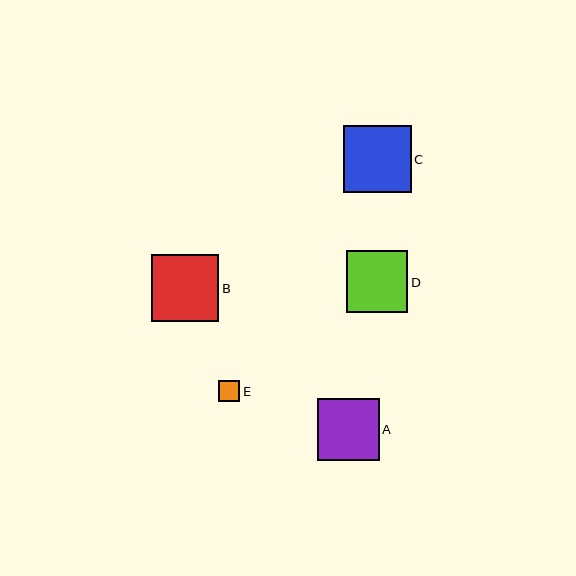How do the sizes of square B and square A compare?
Square B and square A are approximately the same size.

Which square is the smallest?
Square E is the smallest with a size of approximately 21 pixels.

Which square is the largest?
Square C is the largest with a size of approximately 67 pixels.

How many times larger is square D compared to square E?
Square D is approximately 2.9 times the size of square E.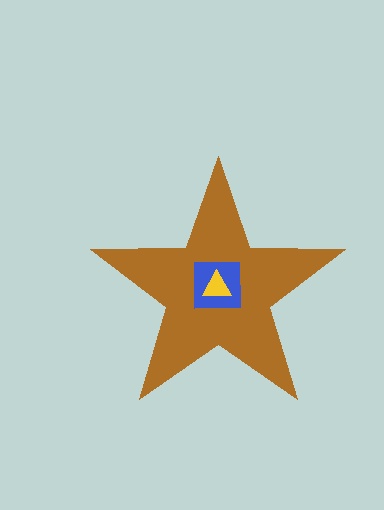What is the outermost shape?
The brown star.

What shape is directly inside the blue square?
The yellow triangle.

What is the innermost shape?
The yellow triangle.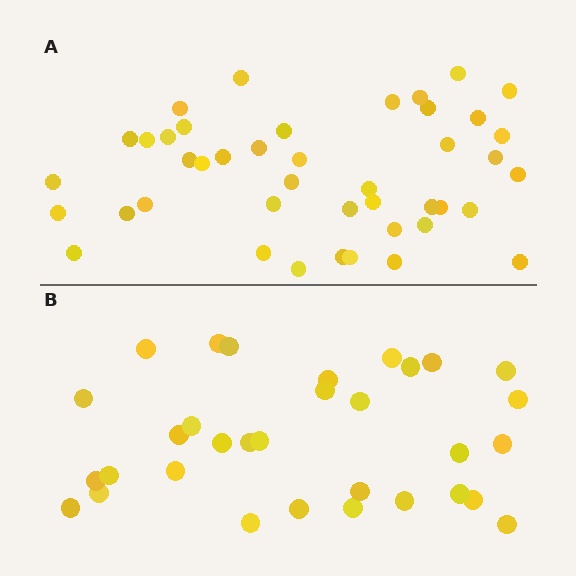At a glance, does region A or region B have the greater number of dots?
Region A (the top region) has more dots.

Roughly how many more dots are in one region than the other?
Region A has roughly 12 or so more dots than region B.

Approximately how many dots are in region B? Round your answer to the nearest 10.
About 30 dots. (The exact count is 32, which rounds to 30.)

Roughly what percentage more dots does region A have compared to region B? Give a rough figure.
About 35% more.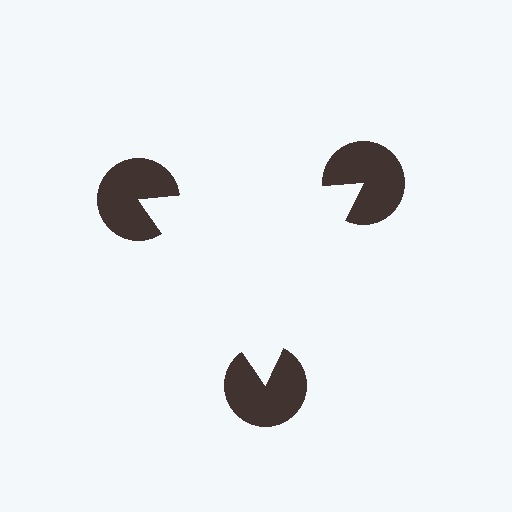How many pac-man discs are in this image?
There are 3 — one at each vertex of the illusory triangle.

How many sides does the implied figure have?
3 sides.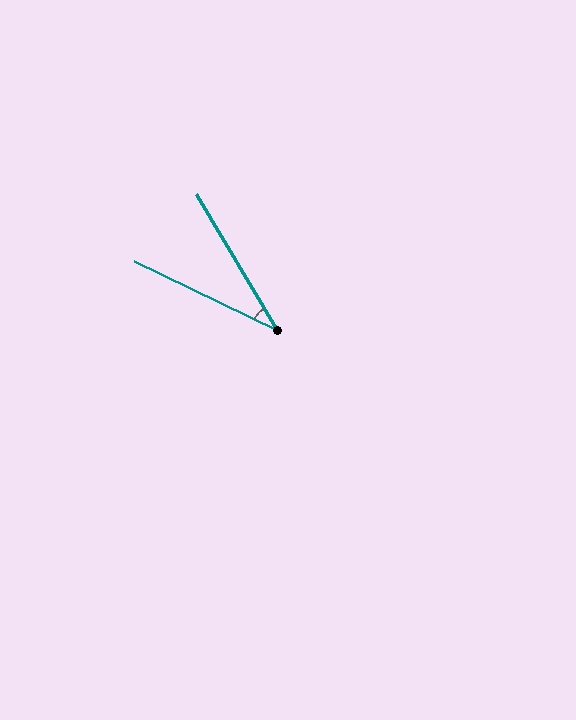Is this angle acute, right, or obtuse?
It is acute.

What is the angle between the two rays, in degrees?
Approximately 33 degrees.